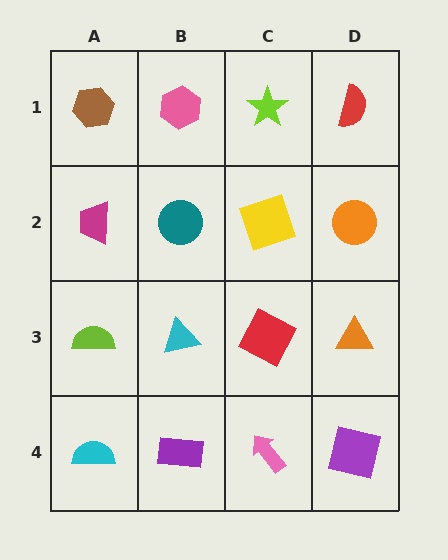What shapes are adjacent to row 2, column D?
A red semicircle (row 1, column D), an orange triangle (row 3, column D), a yellow square (row 2, column C).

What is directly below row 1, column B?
A teal circle.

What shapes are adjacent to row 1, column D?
An orange circle (row 2, column D), a lime star (row 1, column C).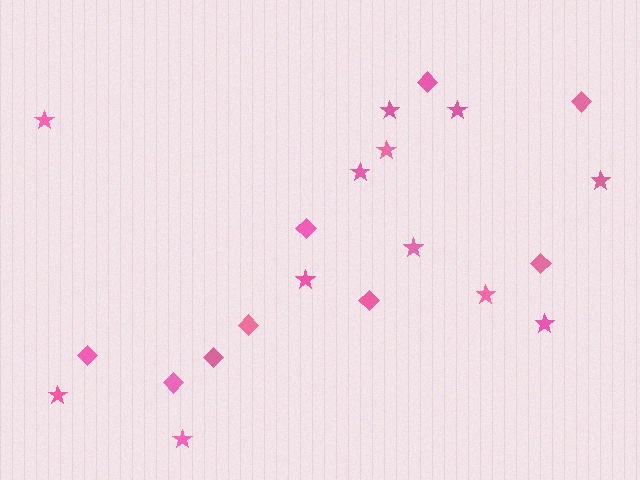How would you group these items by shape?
There are 2 groups: one group of stars (12) and one group of diamonds (9).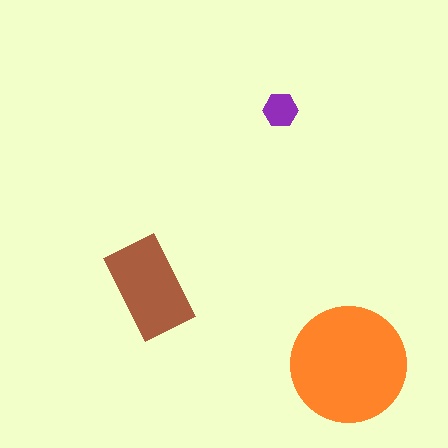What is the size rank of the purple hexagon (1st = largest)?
3rd.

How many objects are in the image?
There are 3 objects in the image.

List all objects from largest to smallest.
The orange circle, the brown rectangle, the purple hexagon.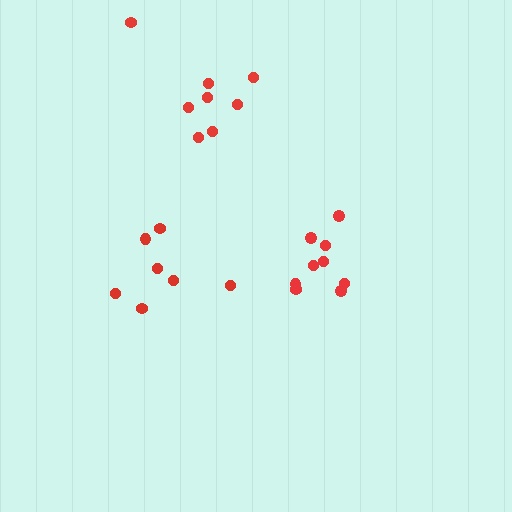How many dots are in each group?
Group 1: 9 dots, Group 2: 7 dots, Group 3: 8 dots (24 total).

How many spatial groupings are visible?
There are 3 spatial groupings.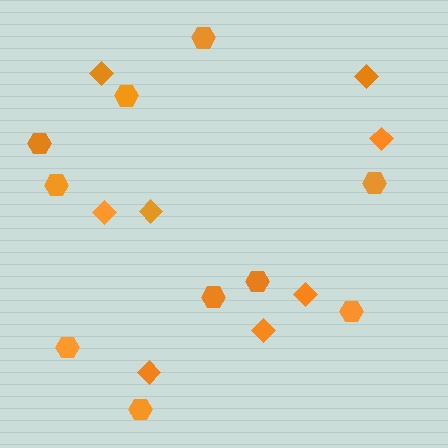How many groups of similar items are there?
There are 2 groups: one group of diamonds (8) and one group of hexagons (10).